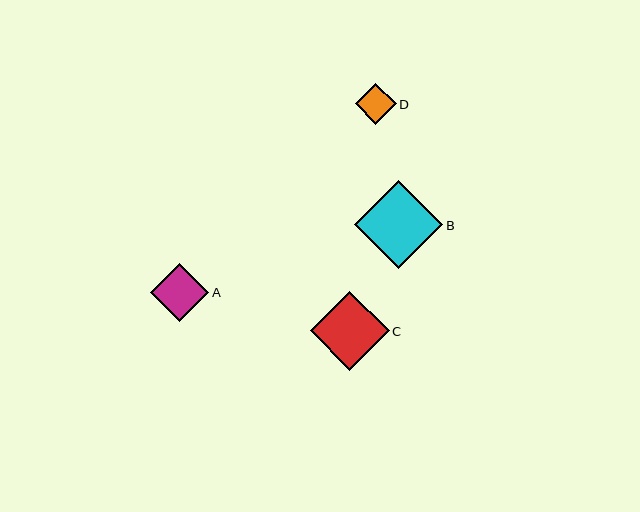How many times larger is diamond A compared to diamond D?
Diamond A is approximately 1.4 times the size of diamond D.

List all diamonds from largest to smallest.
From largest to smallest: B, C, A, D.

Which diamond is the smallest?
Diamond D is the smallest with a size of approximately 40 pixels.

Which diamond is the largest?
Diamond B is the largest with a size of approximately 89 pixels.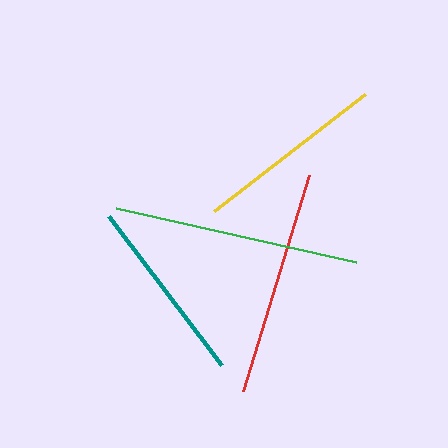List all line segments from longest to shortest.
From longest to shortest: green, red, yellow, teal.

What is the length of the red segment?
The red segment is approximately 226 pixels long.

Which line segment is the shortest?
The teal line is the shortest at approximately 187 pixels.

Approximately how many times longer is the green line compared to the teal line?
The green line is approximately 1.3 times the length of the teal line.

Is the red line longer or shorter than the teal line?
The red line is longer than the teal line.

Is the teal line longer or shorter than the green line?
The green line is longer than the teal line.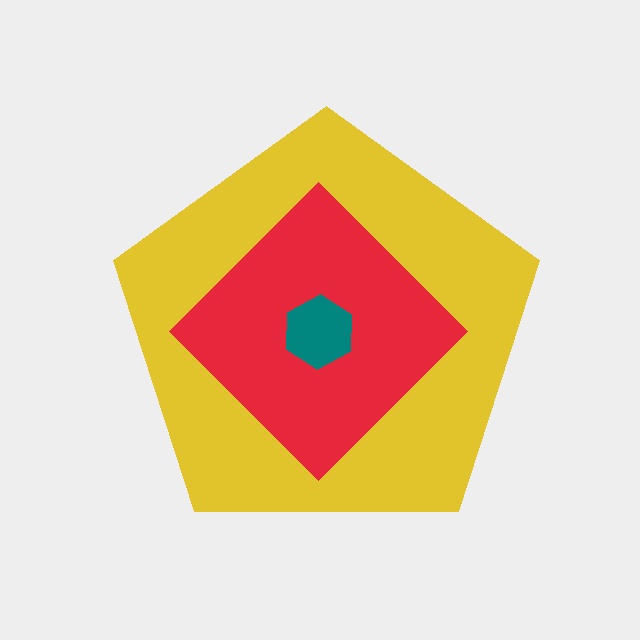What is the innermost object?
The teal hexagon.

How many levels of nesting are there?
3.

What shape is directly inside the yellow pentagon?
The red diamond.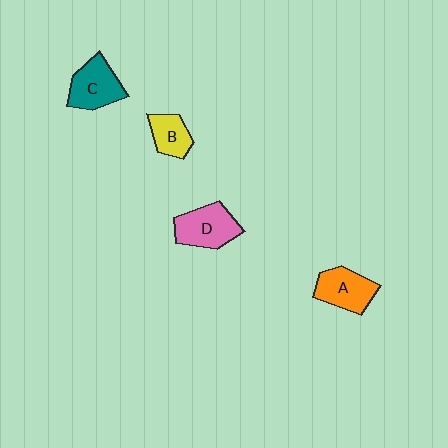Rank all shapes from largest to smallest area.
From largest to smallest: D (pink), C (teal), A (orange), B (yellow).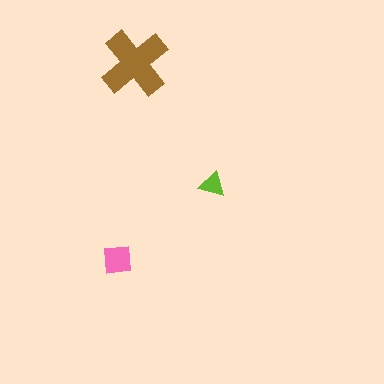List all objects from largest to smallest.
The brown cross, the pink square, the lime triangle.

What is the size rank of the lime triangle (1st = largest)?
3rd.